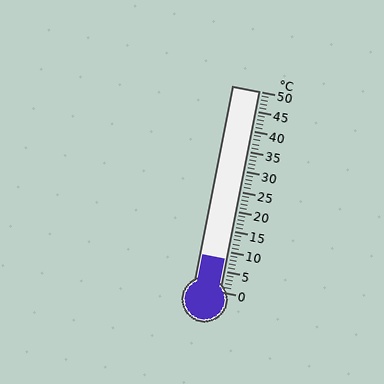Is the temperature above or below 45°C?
The temperature is below 45°C.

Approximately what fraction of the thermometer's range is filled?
The thermometer is filled to approximately 15% of its range.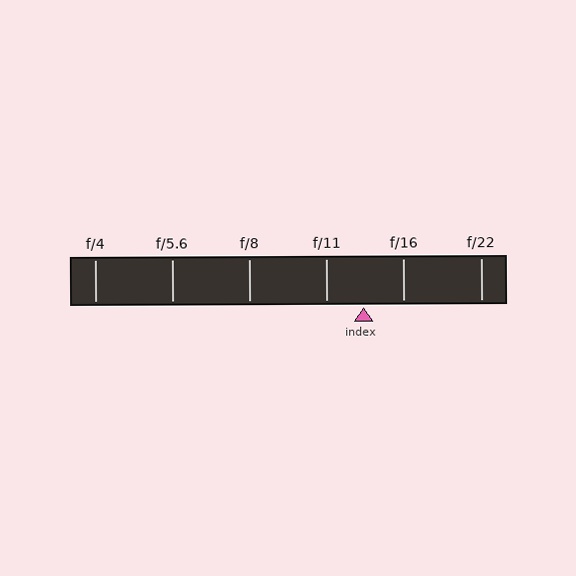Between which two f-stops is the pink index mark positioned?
The index mark is between f/11 and f/16.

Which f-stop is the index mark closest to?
The index mark is closest to f/11.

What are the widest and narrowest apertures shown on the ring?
The widest aperture shown is f/4 and the narrowest is f/22.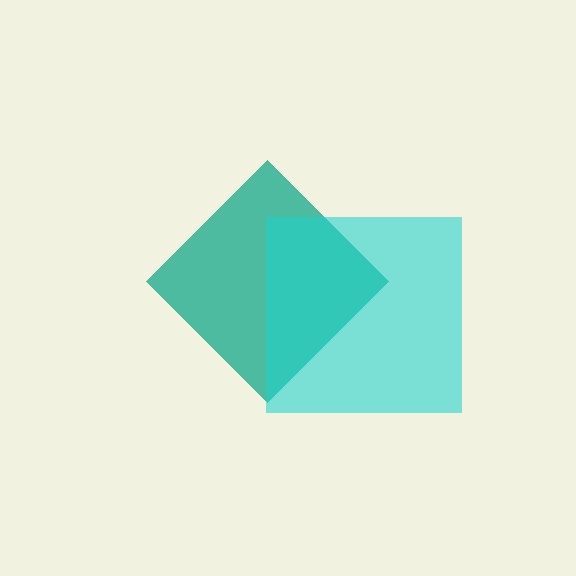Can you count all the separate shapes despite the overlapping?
Yes, there are 2 separate shapes.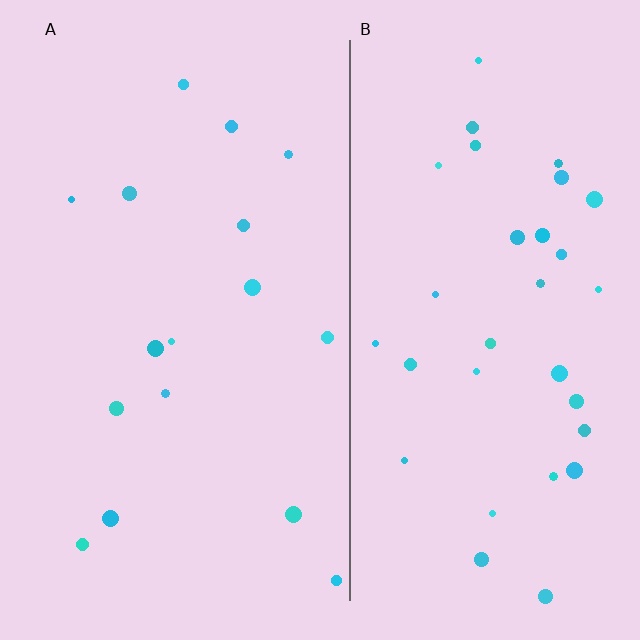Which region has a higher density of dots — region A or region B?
B (the right).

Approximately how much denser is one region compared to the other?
Approximately 2.0× — region B over region A.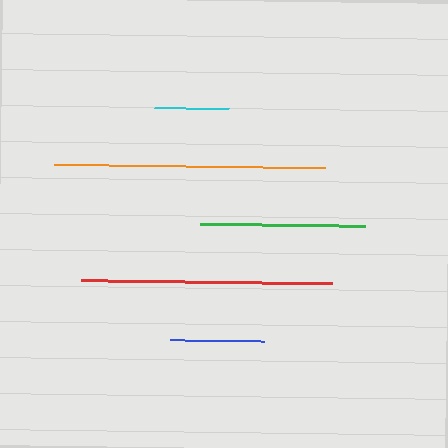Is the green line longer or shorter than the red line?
The red line is longer than the green line.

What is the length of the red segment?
The red segment is approximately 251 pixels long.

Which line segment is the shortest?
The cyan line is the shortest at approximately 74 pixels.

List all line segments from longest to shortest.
From longest to shortest: orange, red, green, blue, cyan.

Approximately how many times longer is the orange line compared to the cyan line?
The orange line is approximately 3.7 times the length of the cyan line.